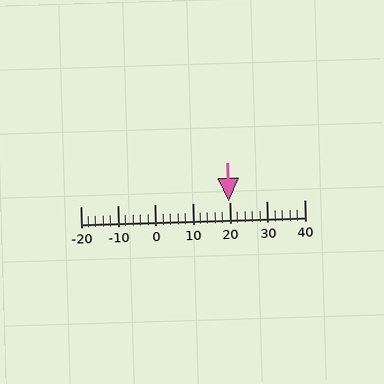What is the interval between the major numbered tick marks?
The major tick marks are spaced 10 units apart.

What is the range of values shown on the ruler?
The ruler shows values from -20 to 40.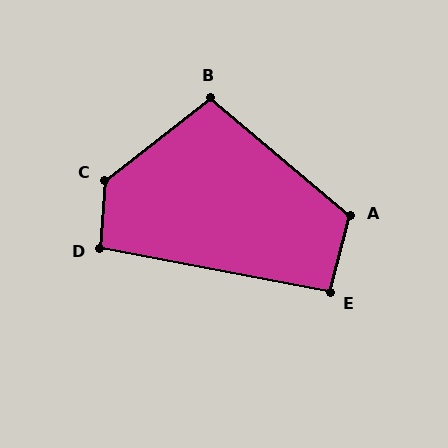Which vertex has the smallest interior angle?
E, at approximately 94 degrees.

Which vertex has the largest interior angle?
C, at approximately 133 degrees.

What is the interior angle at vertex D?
Approximately 96 degrees (obtuse).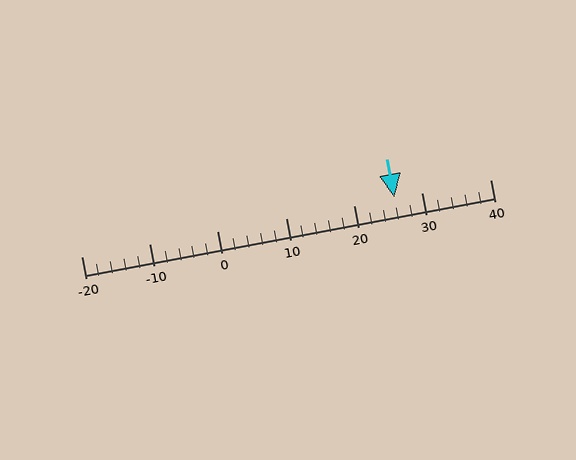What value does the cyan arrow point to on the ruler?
The cyan arrow points to approximately 26.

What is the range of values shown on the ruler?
The ruler shows values from -20 to 40.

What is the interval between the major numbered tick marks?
The major tick marks are spaced 10 units apart.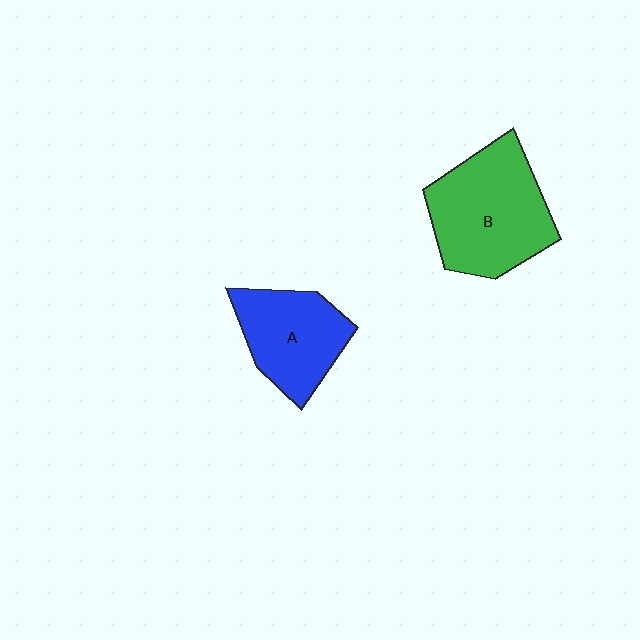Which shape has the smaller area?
Shape A (blue).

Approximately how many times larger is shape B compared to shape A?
Approximately 1.4 times.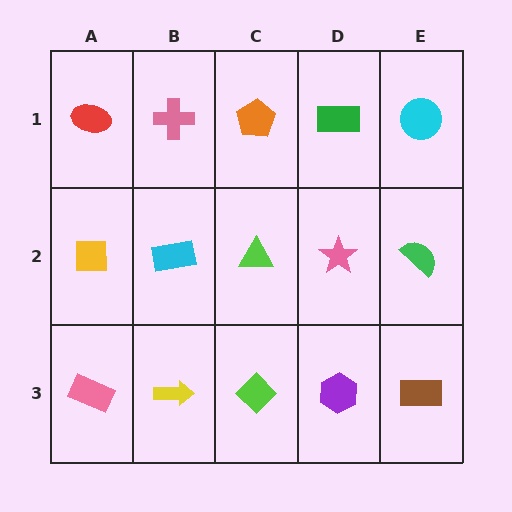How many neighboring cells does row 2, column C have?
4.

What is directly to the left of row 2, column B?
A yellow square.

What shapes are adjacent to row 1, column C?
A lime triangle (row 2, column C), a pink cross (row 1, column B), a green rectangle (row 1, column D).